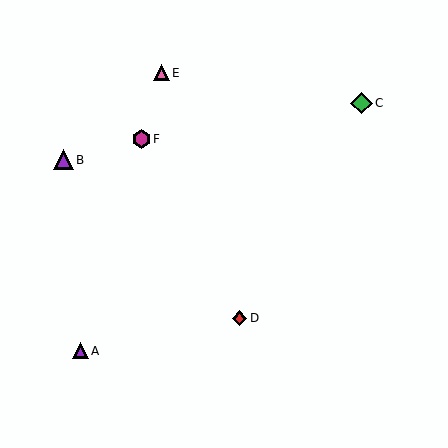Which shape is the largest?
The green diamond (labeled C) is the largest.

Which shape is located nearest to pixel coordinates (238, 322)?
The red diamond (labeled D) at (239, 318) is nearest to that location.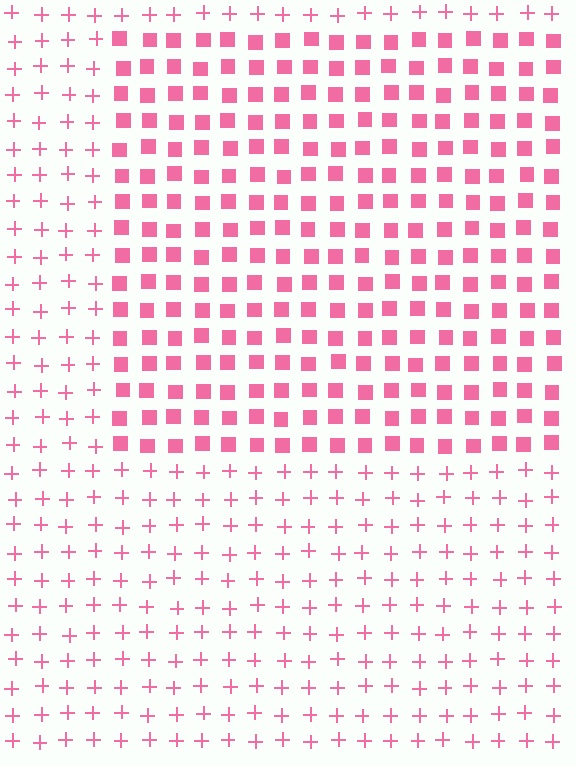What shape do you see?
I see a rectangle.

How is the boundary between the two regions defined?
The boundary is defined by a change in element shape: squares inside vs. plus signs outside. All elements share the same color and spacing.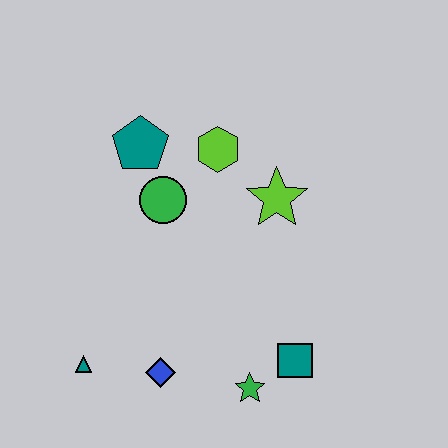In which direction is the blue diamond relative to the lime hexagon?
The blue diamond is below the lime hexagon.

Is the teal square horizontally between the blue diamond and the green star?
No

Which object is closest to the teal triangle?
The blue diamond is closest to the teal triangle.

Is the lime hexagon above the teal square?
Yes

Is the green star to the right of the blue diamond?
Yes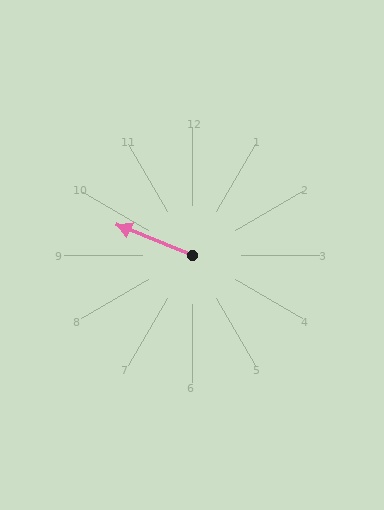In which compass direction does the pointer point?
West.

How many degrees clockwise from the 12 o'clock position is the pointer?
Approximately 292 degrees.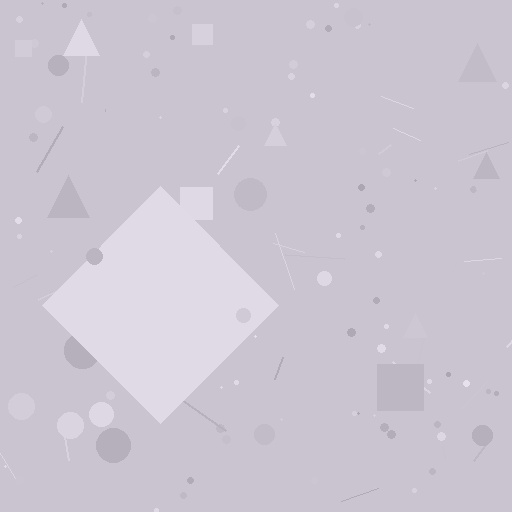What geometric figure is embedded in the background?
A diamond is embedded in the background.